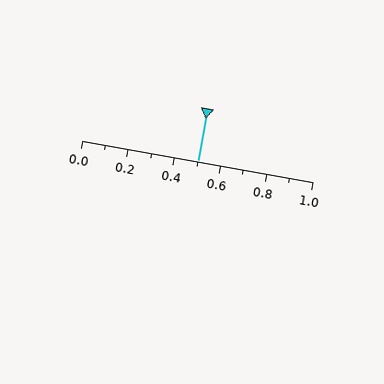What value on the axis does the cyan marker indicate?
The marker indicates approximately 0.5.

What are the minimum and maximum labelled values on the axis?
The axis runs from 0.0 to 1.0.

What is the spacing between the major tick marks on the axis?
The major ticks are spaced 0.2 apart.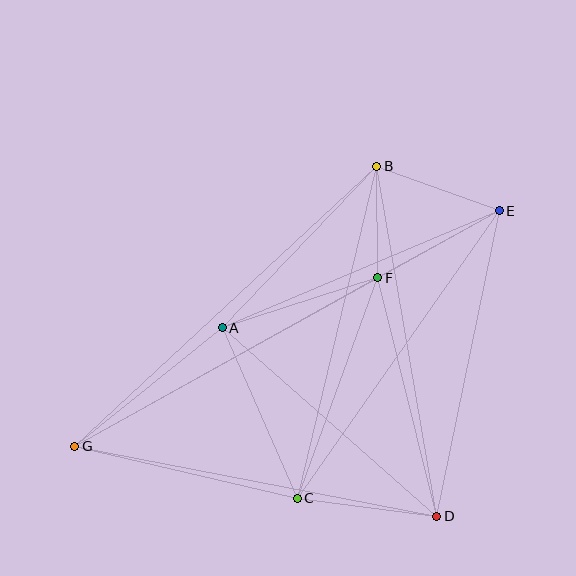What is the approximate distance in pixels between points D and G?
The distance between D and G is approximately 369 pixels.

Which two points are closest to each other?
Points B and F are closest to each other.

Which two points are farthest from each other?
Points E and G are farthest from each other.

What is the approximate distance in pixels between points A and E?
The distance between A and E is approximately 301 pixels.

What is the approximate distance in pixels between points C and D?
The distance between C and D is approximately 141 pixels.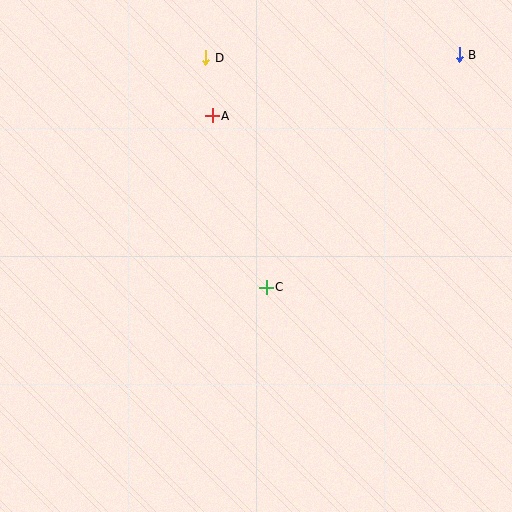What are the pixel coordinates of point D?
Point D is at (206, 58).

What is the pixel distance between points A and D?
The distance between A and D is 58 pixels.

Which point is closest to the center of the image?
Point C at (266, 288) is closest to the center.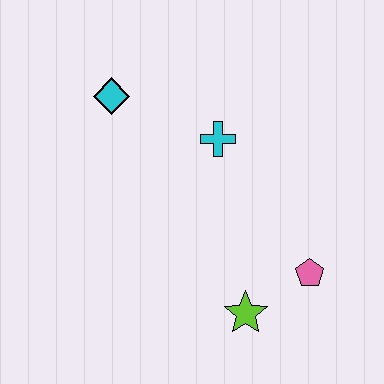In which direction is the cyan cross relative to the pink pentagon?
The cyan cross is above the pink pentagon.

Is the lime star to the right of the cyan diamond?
Yes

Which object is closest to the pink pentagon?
The lime star is closest to the pink pentagon.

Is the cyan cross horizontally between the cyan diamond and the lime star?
Yes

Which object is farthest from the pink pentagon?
The cyan diamond is farthest from the pink pentagon.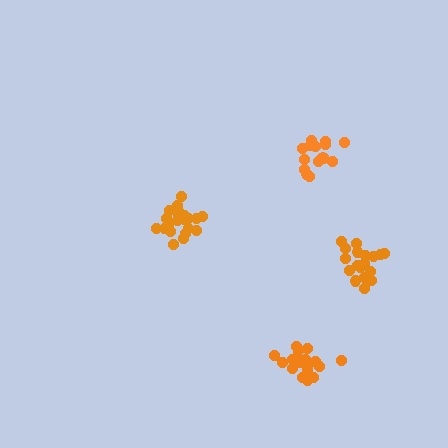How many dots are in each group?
Group 1: 21 dots, Group 2: 20 dots, Group 3: 20 dots, Group 4: 15 dots (76 total).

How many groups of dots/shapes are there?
There are 4 groups.